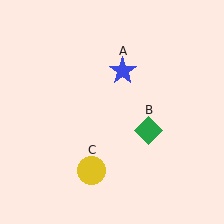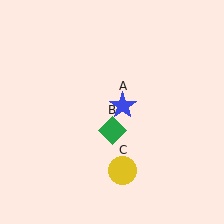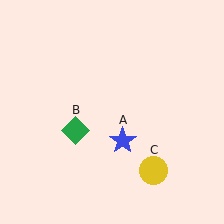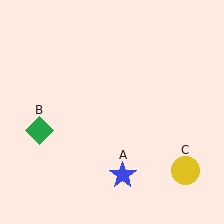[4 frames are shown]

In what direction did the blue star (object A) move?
The blue star (object A) moved down.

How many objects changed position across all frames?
3 objects changed position: blue star (object A), green diamond (object B), yellow circle (object C).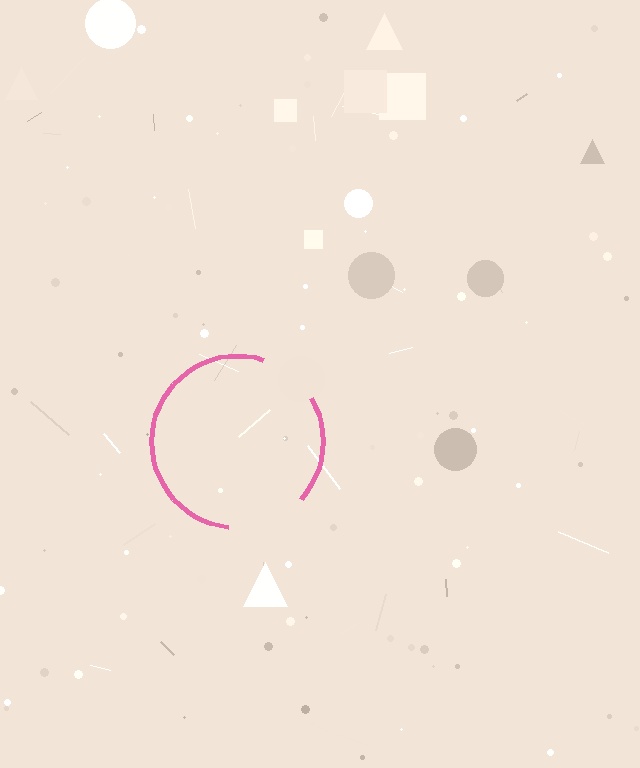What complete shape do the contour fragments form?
The contour fragments form a circle.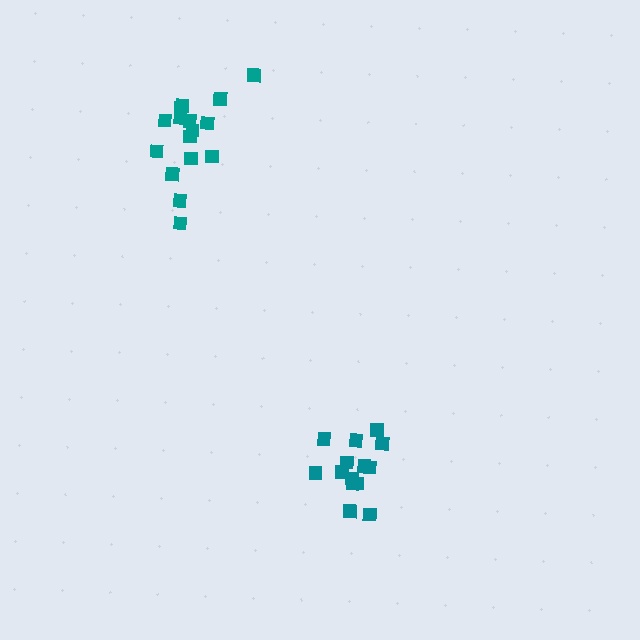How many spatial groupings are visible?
There are 2 spatial groupings.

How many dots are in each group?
Group 1: 14 dots, Group 2: 16 dots (30 total).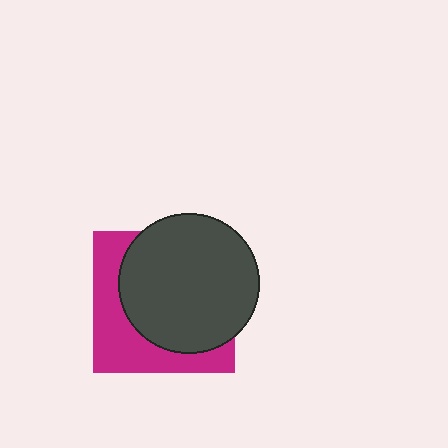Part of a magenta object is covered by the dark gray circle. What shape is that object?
It is a square.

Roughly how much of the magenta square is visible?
A small part of it is visible (roughly 37%).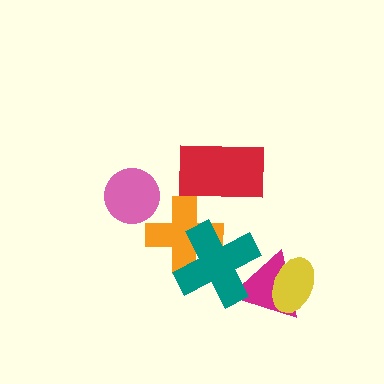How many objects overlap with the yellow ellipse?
1 object overlaps with the yellow ellipse.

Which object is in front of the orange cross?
The teal cross is in front of the orange cross.